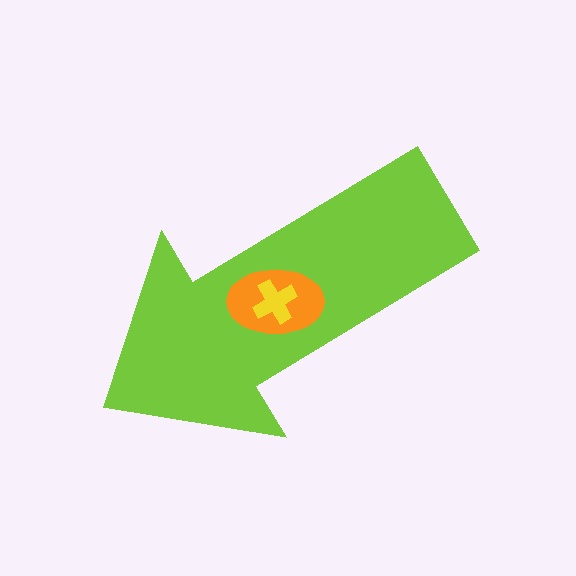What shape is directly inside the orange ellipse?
The yellow cross.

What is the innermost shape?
The yellow cross.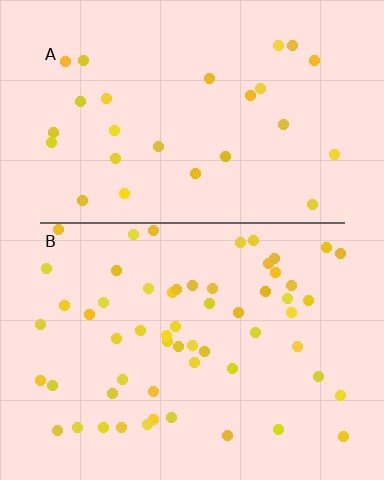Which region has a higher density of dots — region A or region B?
B (the bottom).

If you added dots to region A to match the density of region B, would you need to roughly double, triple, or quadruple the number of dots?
Approximately double.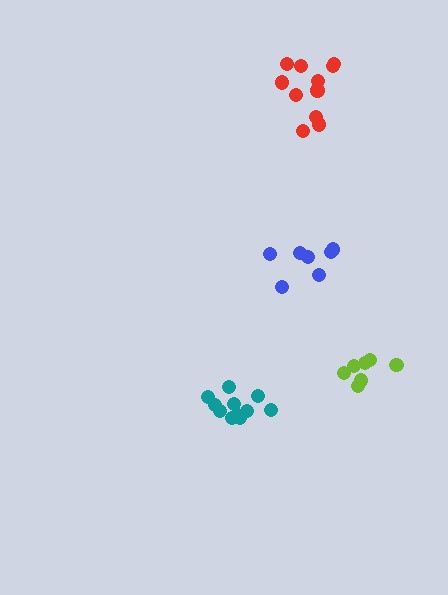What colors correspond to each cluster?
The clusters are colored: blue, red, teal, lime.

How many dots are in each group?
Group 1: 7 dots, Group 2: 11 dots, Group 3: 11 dots, Group 4: 7 dots (36 total).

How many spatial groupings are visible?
There are 4 spatial groupings.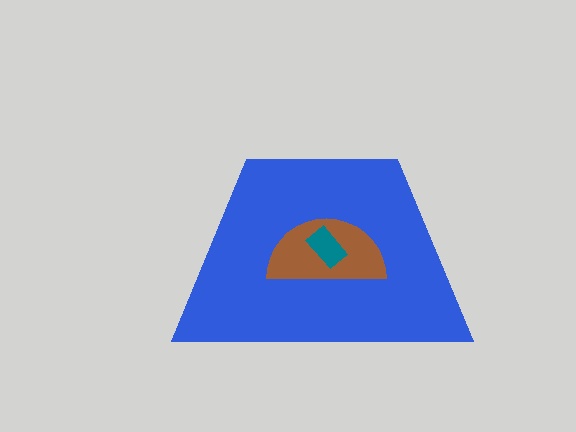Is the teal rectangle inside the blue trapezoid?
Yes.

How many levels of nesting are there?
3.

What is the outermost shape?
The blue trapezoid.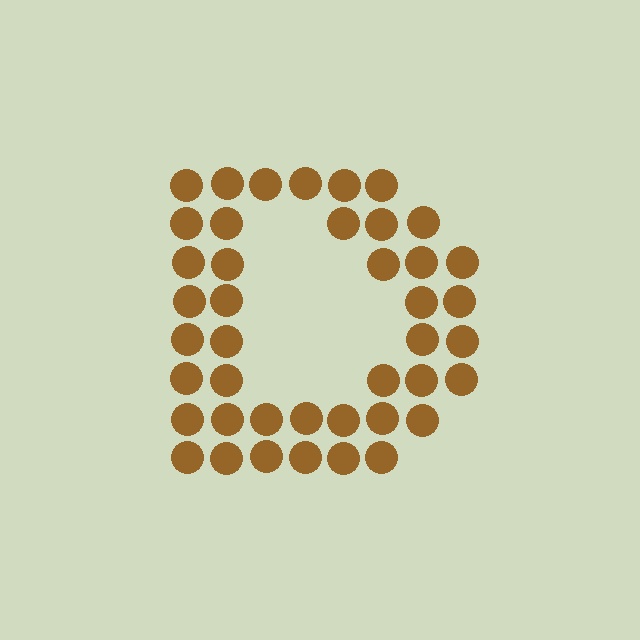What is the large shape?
The large shape is the letter D.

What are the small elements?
The small elements are circles.